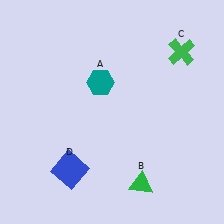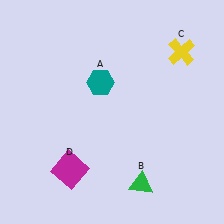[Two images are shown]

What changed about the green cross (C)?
In Image 1, C is green. In Image 2, it changed to yellow.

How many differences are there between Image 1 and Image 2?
There are 2 differences between the two images.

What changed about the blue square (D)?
In Image 1, D is blue. In Image 2, it changed to magenta.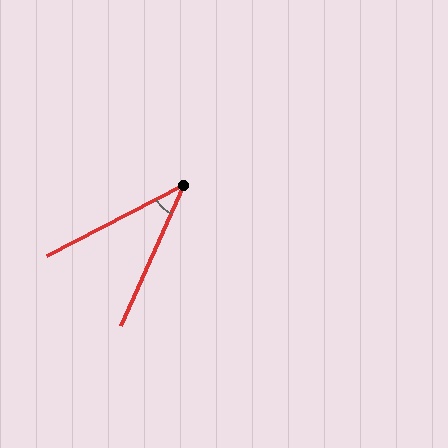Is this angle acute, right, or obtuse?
It is acute.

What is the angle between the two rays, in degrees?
Approximately 38 degrees.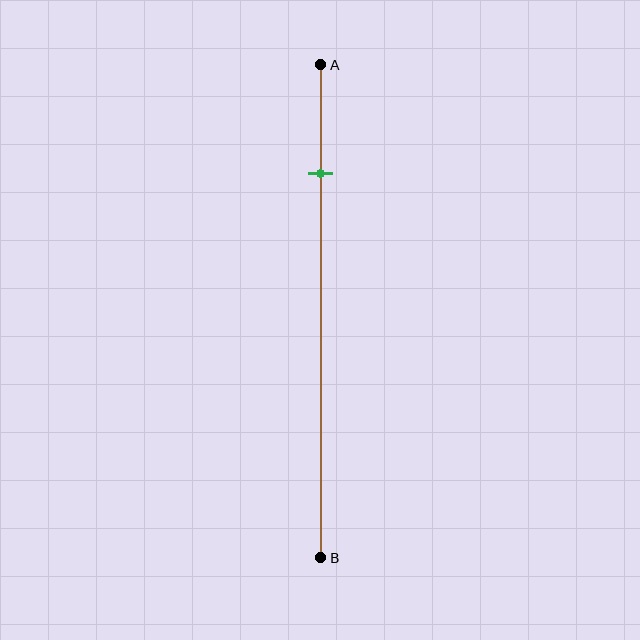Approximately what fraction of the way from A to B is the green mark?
The green mark is approximately 20% of the way from A to B.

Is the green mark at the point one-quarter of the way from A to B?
Yes, the mark is approximately at the one-quarter point.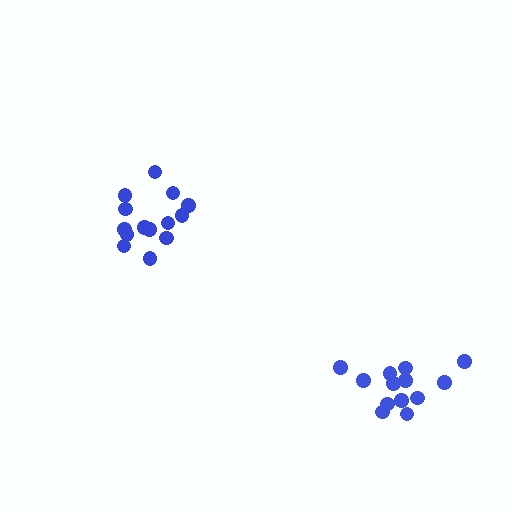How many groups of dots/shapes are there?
There are 2 groups.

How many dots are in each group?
Group 1: 14 dots, Group 2: 13 dots (27 total).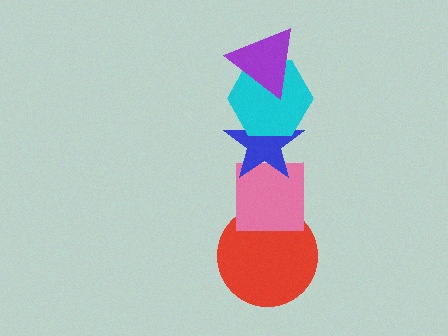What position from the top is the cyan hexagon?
The cyan hexagon is 2nd from the top.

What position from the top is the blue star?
The blue star is 3rd from the top.